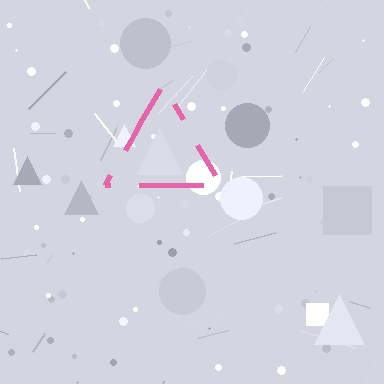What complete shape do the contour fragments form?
The contour fragments form a triangle.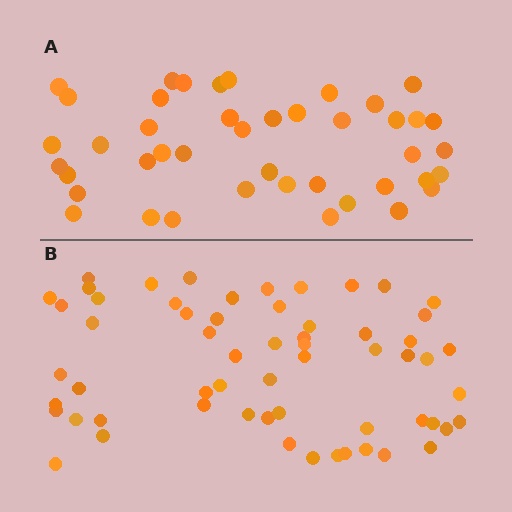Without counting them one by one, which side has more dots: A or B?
Region B (the bottom region) has more dots.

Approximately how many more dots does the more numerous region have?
Region B has approximately 15 more dots than region A.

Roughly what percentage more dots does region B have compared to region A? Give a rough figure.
About 40% more.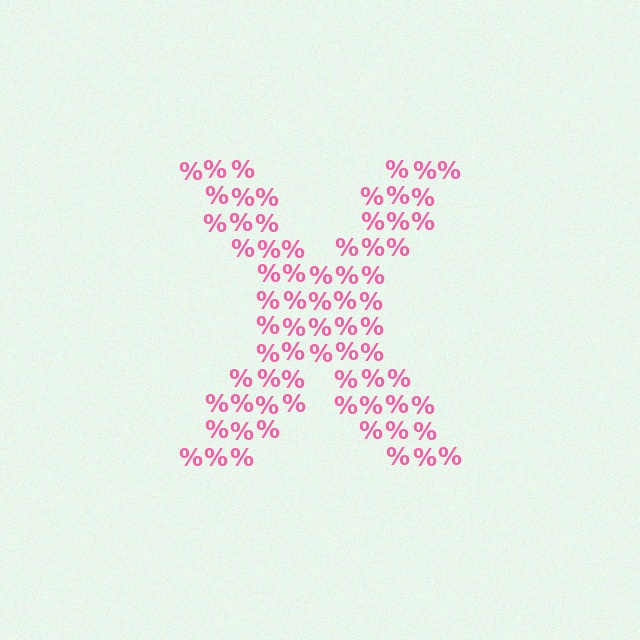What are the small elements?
The small elements are percent signs.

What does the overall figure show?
The overall figure shows the letter X.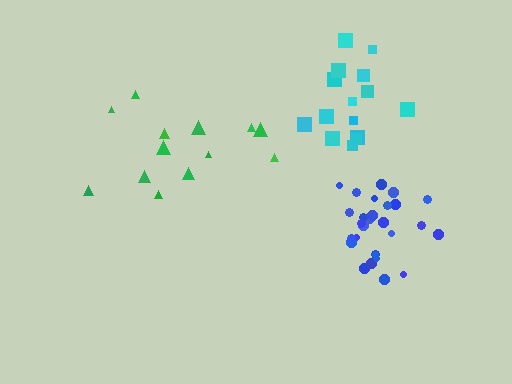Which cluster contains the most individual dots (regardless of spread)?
Blue (28).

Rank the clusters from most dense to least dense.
blue, cyan, green.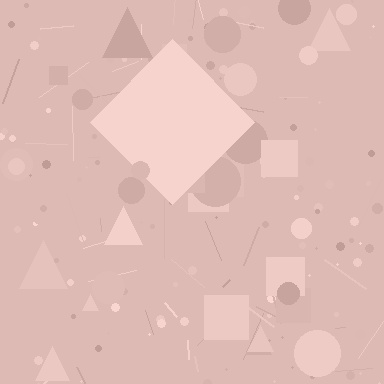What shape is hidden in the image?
A diamond is hidden in the image.